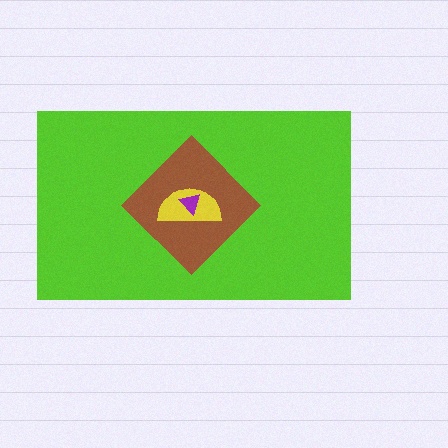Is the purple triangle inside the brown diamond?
Yes.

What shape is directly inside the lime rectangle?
The brown diamond.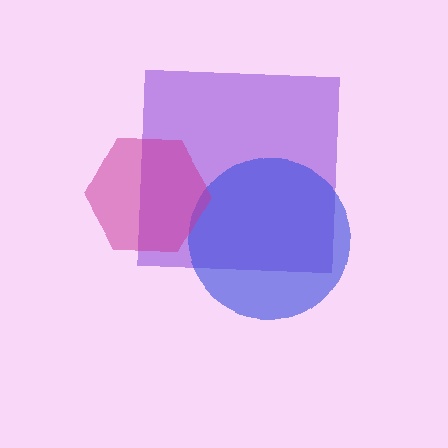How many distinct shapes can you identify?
There are 3 distinct shapes: a purple square, a blue circle, a magenta hexagon.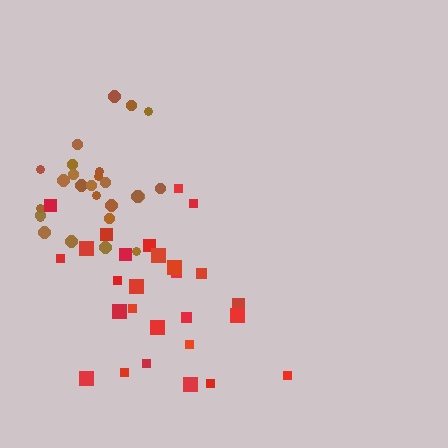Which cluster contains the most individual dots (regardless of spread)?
Brown (27).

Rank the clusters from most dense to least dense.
brown, red.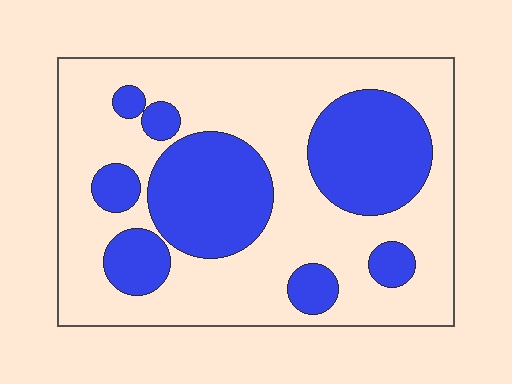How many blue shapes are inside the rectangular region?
8.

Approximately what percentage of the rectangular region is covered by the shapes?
Approximately 35%.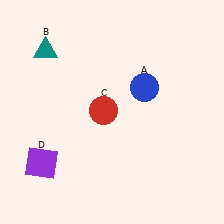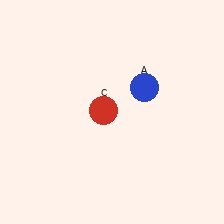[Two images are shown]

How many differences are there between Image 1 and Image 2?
There are 2 differences between the two images.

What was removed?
The purple square (D), the teal triangle (B) were removed in Image 2.